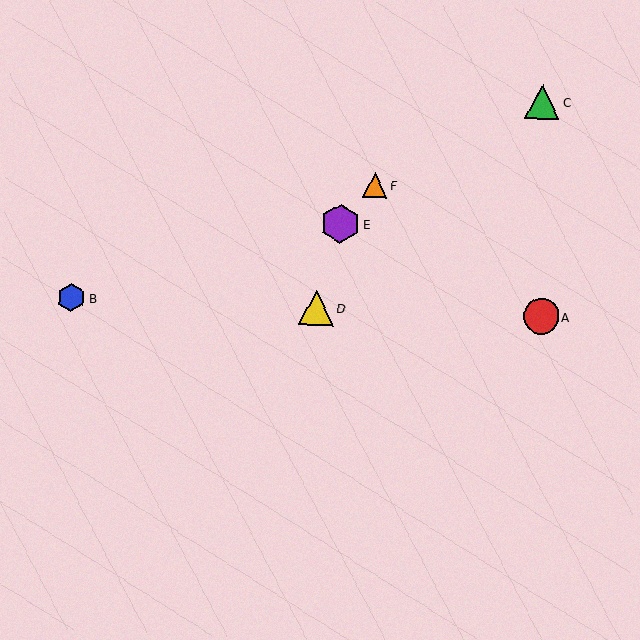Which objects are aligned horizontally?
Objects A, B, D are aligned horizontally.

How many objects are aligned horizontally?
3 objects (A, B, D) are aligned horizontally.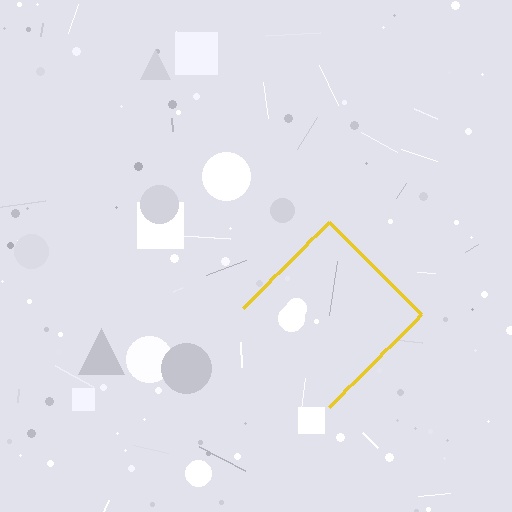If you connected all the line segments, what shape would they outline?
They would outline a diamond.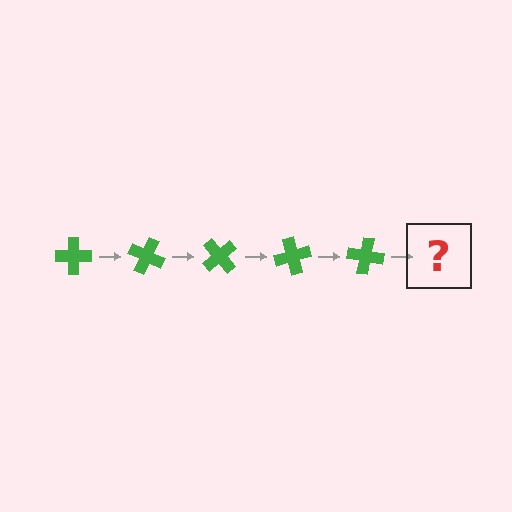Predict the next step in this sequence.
The next step is a green cross rotated 125 degrees.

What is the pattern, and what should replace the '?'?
The pattern is that the cross rotates 25 degrees each step. The '?' should be a green cross rotated 125 degrees.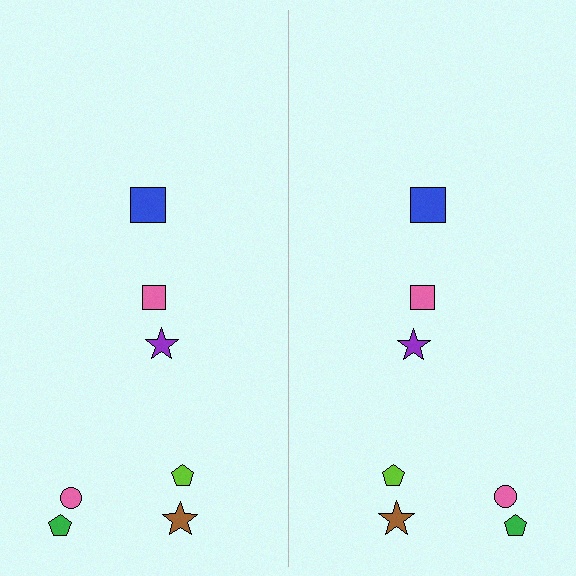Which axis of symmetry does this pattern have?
The pattern has a vertical axis of symmetry running through the center of the image.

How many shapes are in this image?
There are 14 shapes in this image.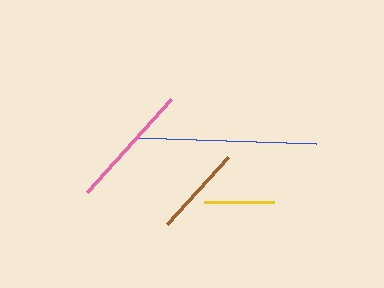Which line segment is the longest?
The blue line is the longest at approximately 180 pixels.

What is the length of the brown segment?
The brown segment is approximately 90 pixels long.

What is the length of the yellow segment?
The yellow segment is approximately 70 pixels long.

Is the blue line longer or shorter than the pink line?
The blue line is longer than the pink line.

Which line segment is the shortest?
The yellow line is the shortest at approximately 70 pixels.